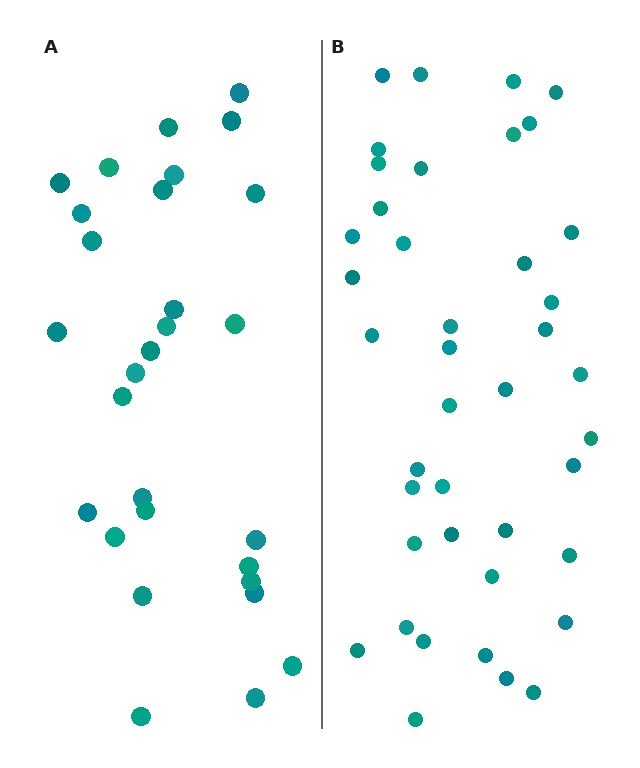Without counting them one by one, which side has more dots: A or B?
Region B (the right region) has more dots.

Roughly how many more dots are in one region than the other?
Region B has roughly 12 or so more dots than region A.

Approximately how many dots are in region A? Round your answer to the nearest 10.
About 30 dots. (The exact count is 29, which rounds to 30.)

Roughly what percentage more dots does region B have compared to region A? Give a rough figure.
About 40% more.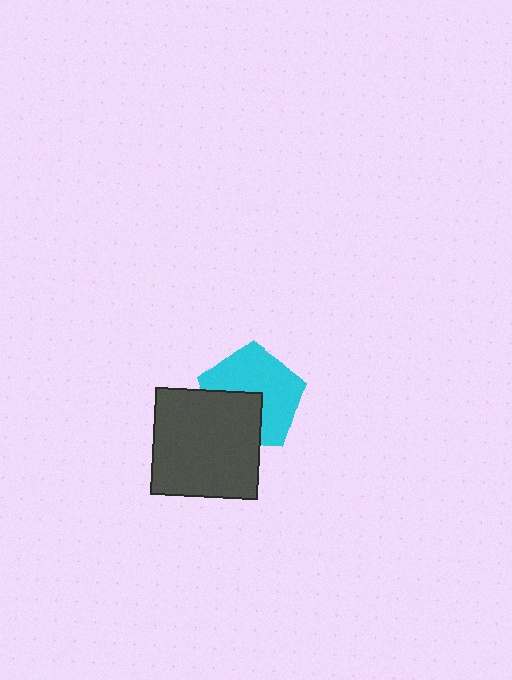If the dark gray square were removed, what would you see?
You would see the complete cyan pentagon.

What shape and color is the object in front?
The object in front is a dark gray square.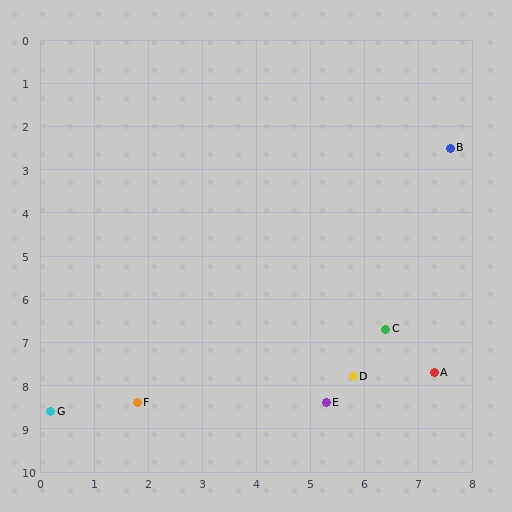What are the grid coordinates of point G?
Point G is at approximately (0.2, 8.6).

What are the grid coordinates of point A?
Point A is at approximately (7.3, 7.7).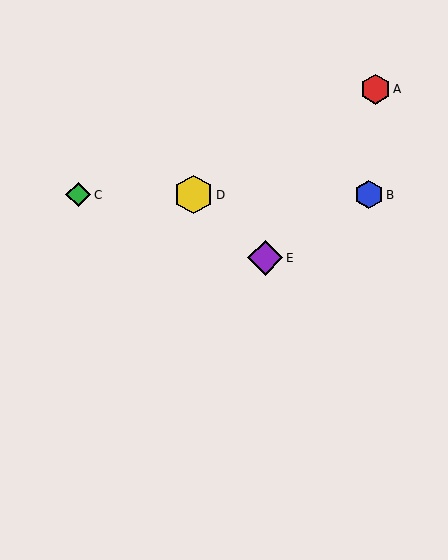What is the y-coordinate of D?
Object D is at y≈195.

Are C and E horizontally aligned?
No, C is at y≈195 and E is at y≈258.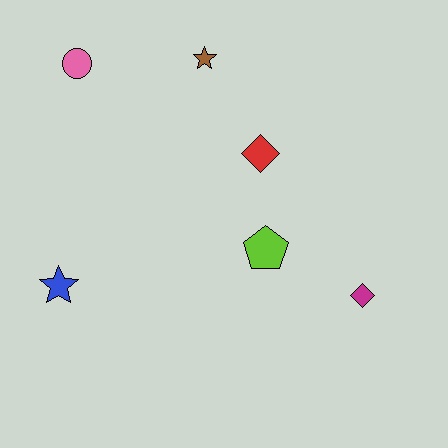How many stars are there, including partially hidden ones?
There are 2 stars.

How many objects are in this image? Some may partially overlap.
There are 6 objects.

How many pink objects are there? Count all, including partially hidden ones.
There is 1 pink object.